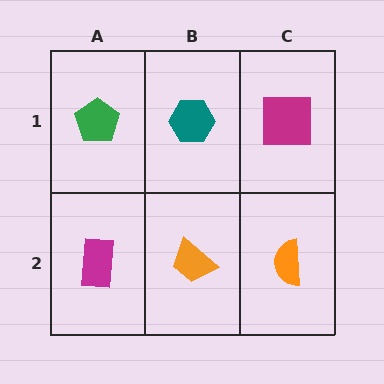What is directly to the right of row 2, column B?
An orange semicircle.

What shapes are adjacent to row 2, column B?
A teal hexagon (row 1, column B), a magenta rectangle (row 2, column A), an orange semicircle (row 2, column C).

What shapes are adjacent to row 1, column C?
An orange semicircle (row 2, column C), a teal hexagon (row 1, column B).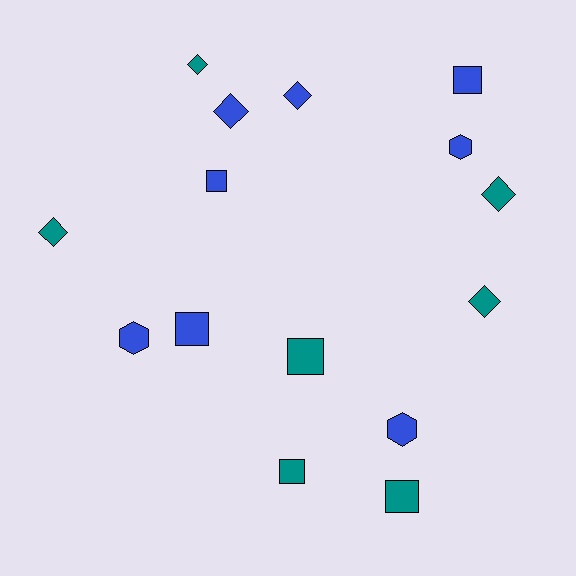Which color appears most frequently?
Blue, with 8 objects.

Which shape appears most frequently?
Square, with 6 objects.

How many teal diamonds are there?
There are 4 teal diamonds.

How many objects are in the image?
There are 15 objects.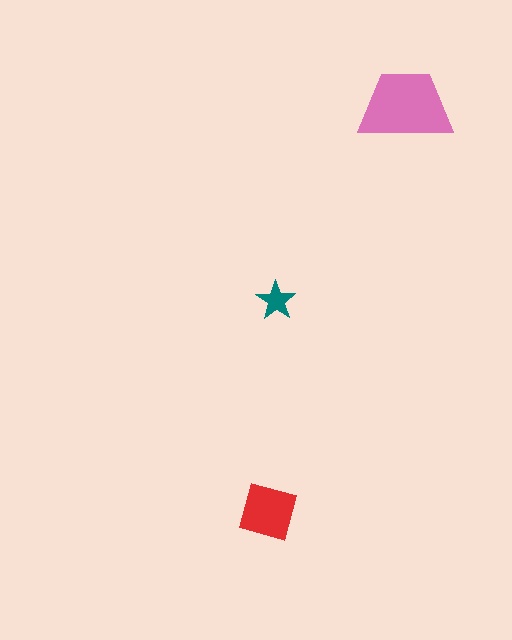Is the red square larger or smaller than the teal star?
Larger.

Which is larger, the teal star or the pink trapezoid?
The pink trapezoid.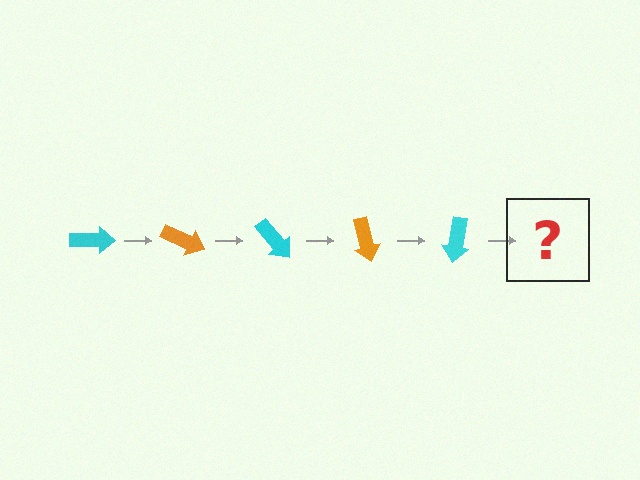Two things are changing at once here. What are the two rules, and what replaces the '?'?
The two rules are that it rotates 25 degrees each step and the color cycles through cyan and orange. The '?' should be an orange arrow, rotated 125 degrees from the start.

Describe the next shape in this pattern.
It should be an orange arrow, rotated 125 degrees from the start.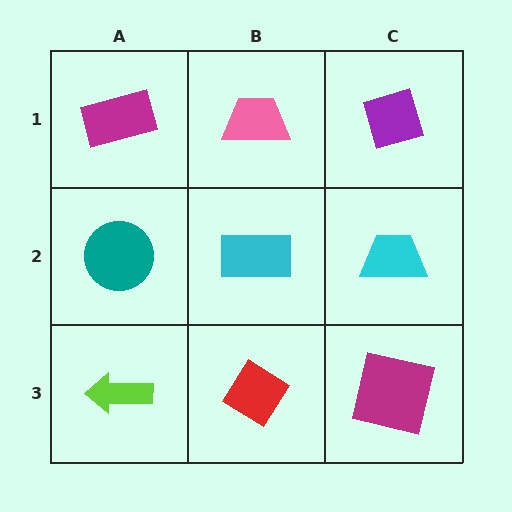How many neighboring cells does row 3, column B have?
3.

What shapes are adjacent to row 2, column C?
A purple diamond (row 1, column C), a magenta square (row 3, column C), a cyan rectangle (row 2, column B).